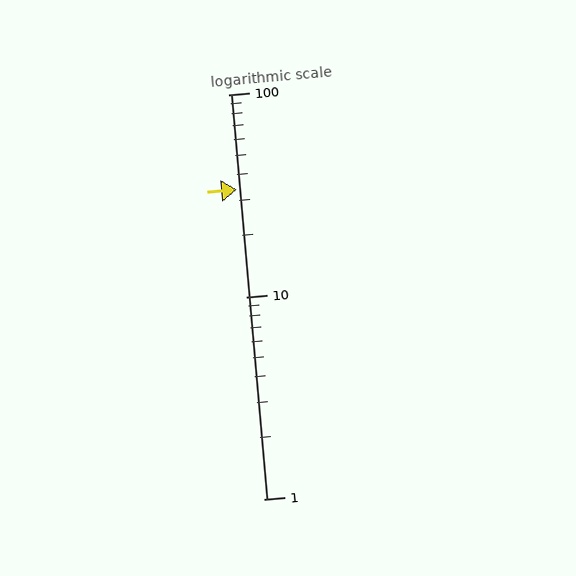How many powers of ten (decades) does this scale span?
The scale spans 2 decades, from 1 to 100.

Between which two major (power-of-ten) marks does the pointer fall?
The pointer is between 10 and 100.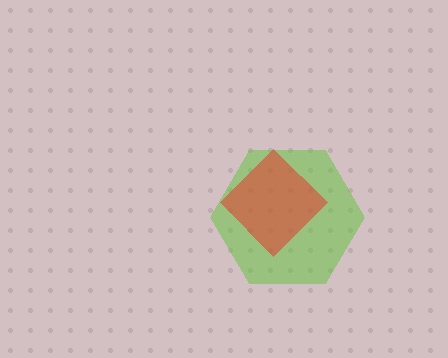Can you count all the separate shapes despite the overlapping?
Yes, there are 2 separate shapes.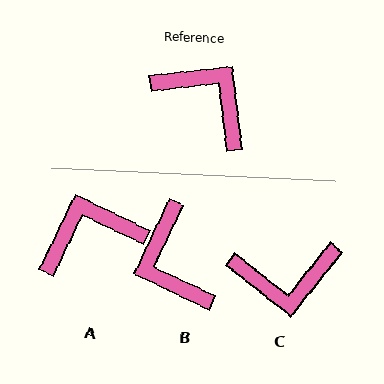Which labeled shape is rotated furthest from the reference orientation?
B, about 148 degrees away.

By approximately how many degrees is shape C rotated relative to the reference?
Approximately 135 degrees clockwise.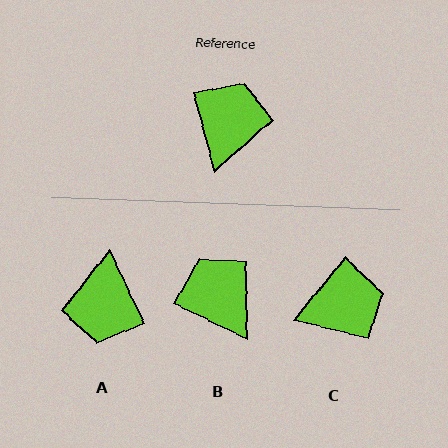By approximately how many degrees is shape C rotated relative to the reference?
Approximately 55 degrees clockwise.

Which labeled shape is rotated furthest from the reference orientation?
A, about 169 degrees away.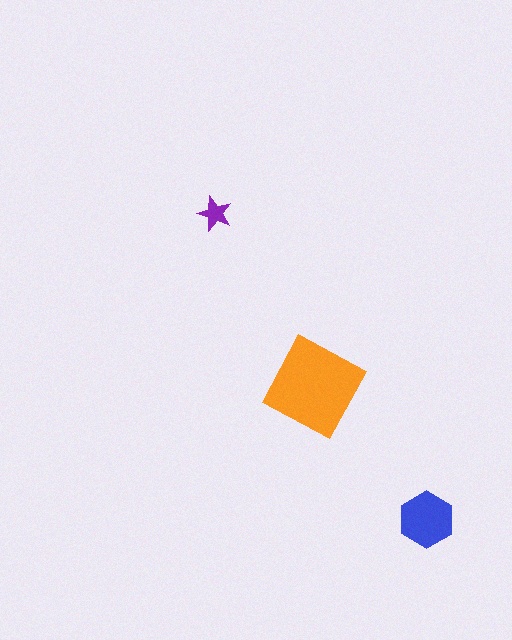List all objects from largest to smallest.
The orange square, the blue hexagon, the purple star.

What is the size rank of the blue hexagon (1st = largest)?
2nd.